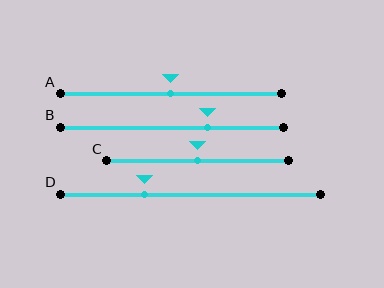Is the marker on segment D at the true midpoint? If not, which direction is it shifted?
No, the marker on segment D is shifted to the left by about 18% of the segment length.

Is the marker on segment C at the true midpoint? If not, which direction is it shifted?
Yes, the marker on segment C is at the true midpoint.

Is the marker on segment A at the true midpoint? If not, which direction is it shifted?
Yes, the marker on segment A is at the true midpoint.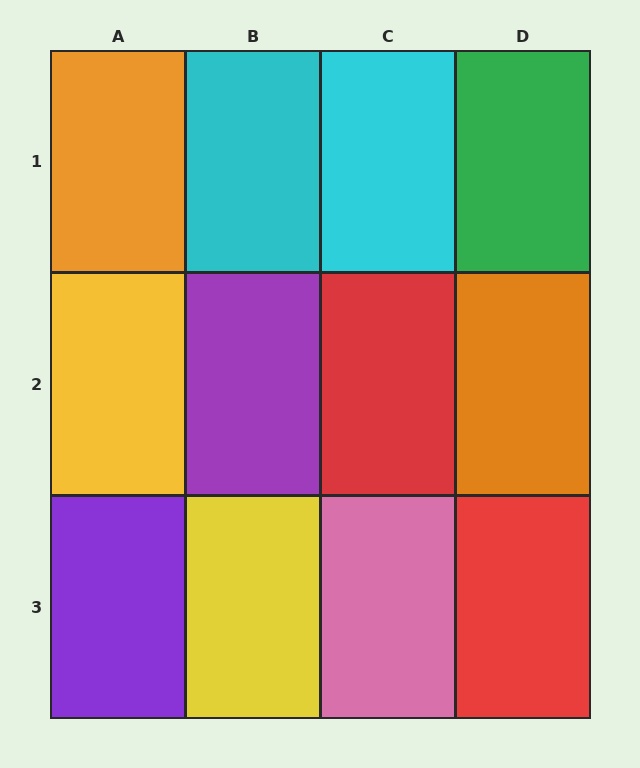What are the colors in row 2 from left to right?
Yellow, purple, red, orange.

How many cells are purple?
2 cells are purple.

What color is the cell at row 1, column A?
Orange.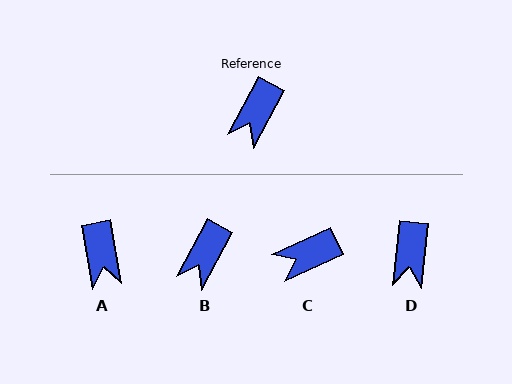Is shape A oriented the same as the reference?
No, it is off by about 38 degrees.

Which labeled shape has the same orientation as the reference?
B.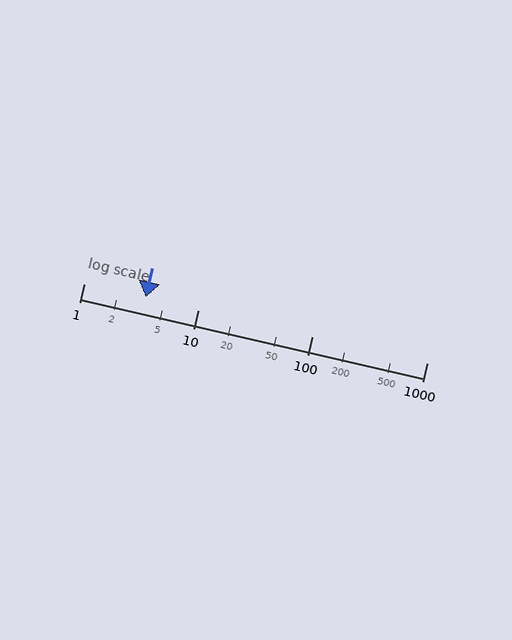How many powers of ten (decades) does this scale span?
The scale spans 3 decades, from 1 to 1000.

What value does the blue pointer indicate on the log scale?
The pointer indicates approximately 3.5.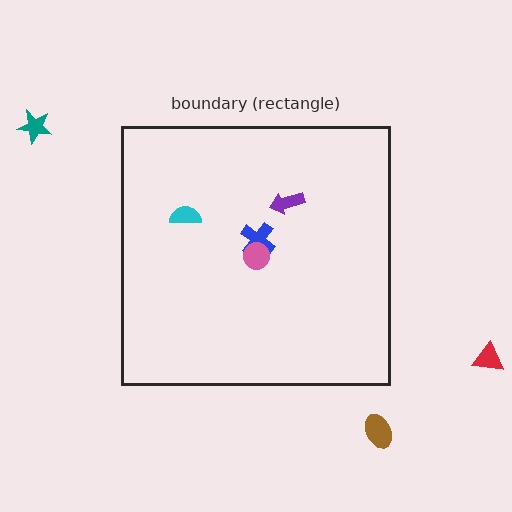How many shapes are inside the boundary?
4 inside, 3 outside.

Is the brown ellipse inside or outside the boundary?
Outside.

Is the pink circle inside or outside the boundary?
Inside.